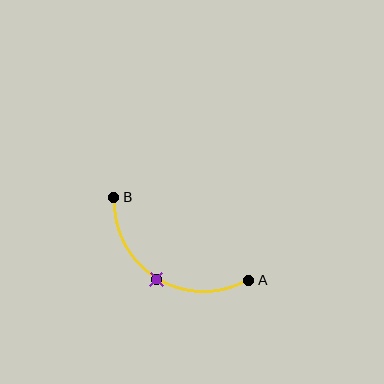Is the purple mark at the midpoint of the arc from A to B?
Yes. The purple mark lies on the arc at equal arc-length from both A and B — it is the arc midpoint.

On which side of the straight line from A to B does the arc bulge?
The arc bulges below the straight line connecting A and B.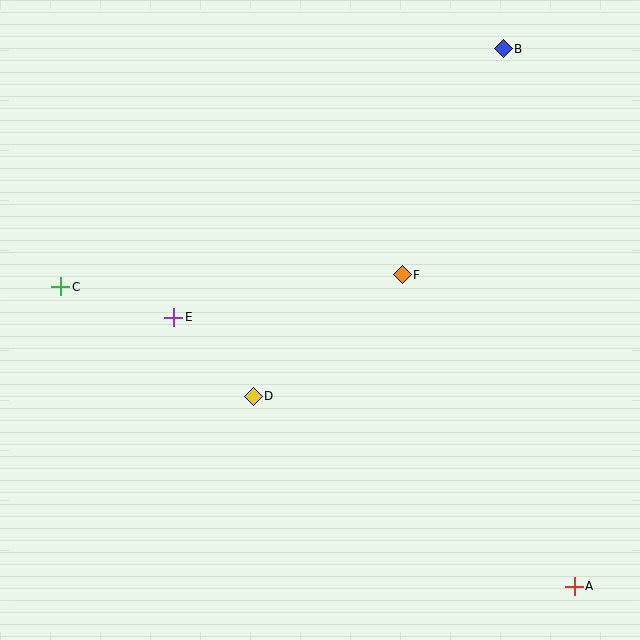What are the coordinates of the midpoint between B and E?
The midpoint between B and E is at (338, 183).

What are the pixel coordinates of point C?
Point C is at (61, 287).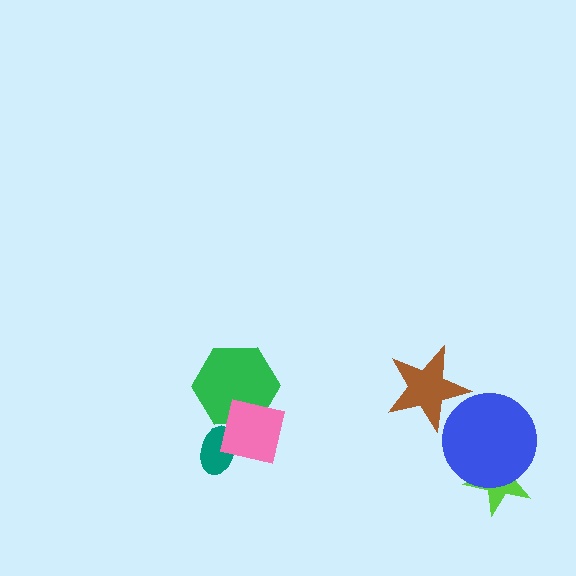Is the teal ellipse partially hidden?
Yes, it is partially covered by another shape.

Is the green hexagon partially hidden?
Yes, it is partially covered by another shape.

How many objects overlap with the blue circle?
2 objects overlap with the blue circle.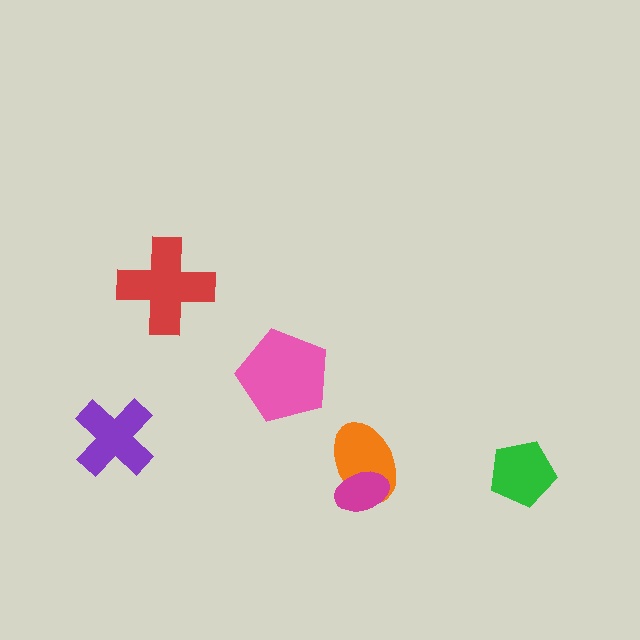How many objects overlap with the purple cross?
0 objects overlap with the purple cross.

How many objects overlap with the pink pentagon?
0 objects overlap with the pink pentagon.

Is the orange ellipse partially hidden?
Yes, it is partially covered by another shape.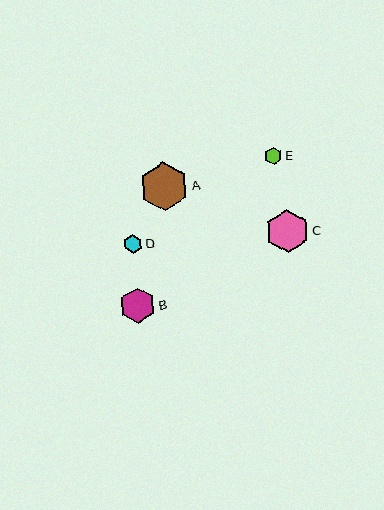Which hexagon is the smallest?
Hexagon E is the smallest with a size of approximately 17 pixels.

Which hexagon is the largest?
Hexagon A is the largest with a size of approximately 49 pixels.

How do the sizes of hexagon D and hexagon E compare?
Hexagon D and hexagon E are approximately the same size.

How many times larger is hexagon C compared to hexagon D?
Hexagon C is approximately 2.3 times the size of hexagon D.